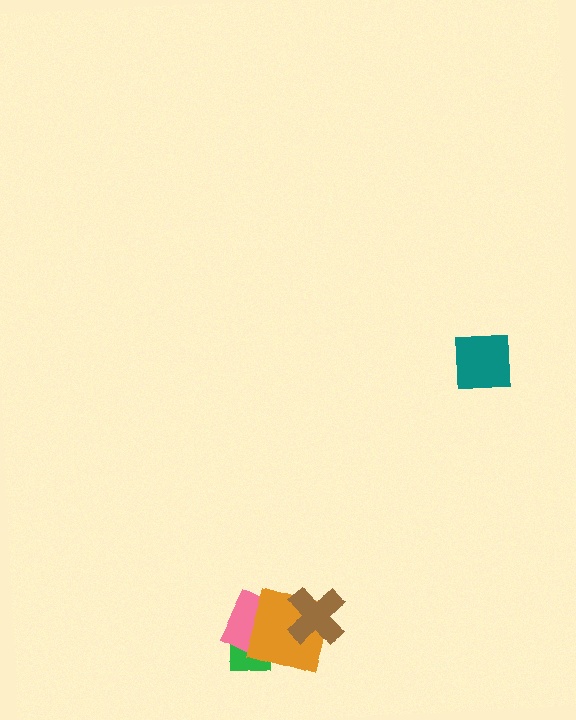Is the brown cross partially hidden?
No, no other shape covers it.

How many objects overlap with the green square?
2 objects overlap with the green square.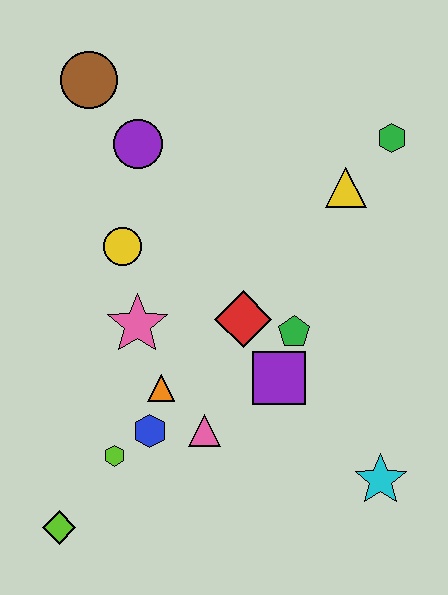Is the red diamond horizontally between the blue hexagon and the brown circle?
No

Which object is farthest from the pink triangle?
The brown circle is farthest from the pink triangle.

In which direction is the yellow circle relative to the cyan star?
The yellow circle is to the left of the cyan star.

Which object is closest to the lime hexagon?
The blue hexagon is closest to the lime hexagon.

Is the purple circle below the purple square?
No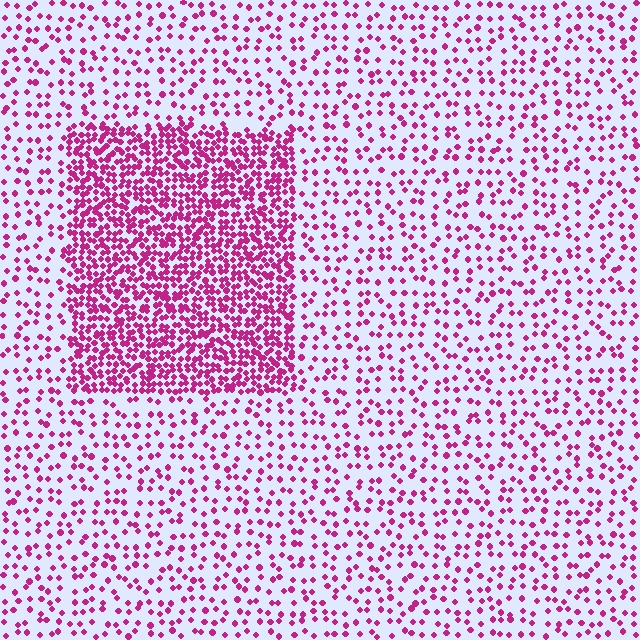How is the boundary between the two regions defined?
The boundary is defined by a change in element density (approximately 2.8x ratio). All elements are the same color, size, and shape.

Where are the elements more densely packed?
The elements are more densely packed inside the rectangle boundary.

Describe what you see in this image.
The image contains small magenta elements arranged at two different densities. A rectangle-shaped region is visible where the elements are more densely packed than the surrounding area.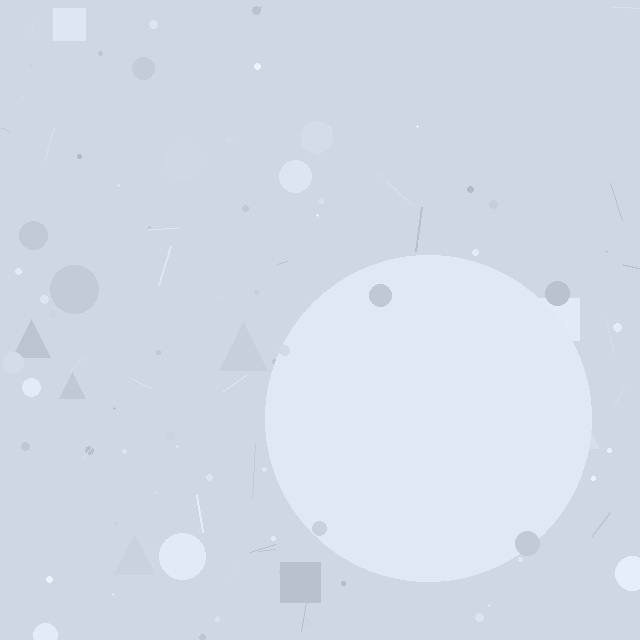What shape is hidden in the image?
A circle is hidden in the image.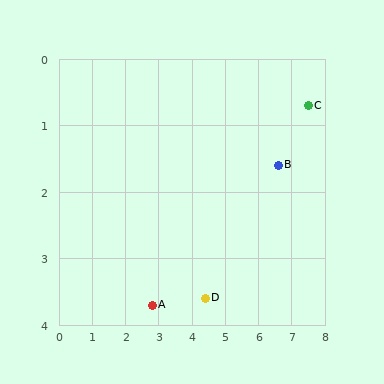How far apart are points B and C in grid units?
Points B and C are about 1.3 grid units apart.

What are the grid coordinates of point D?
Point D is at approximately (4.4, 3.6).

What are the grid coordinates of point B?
Point B is at approximately (6.6, 1.6).